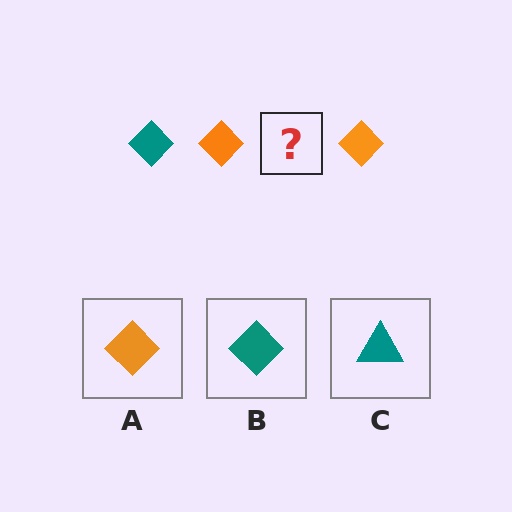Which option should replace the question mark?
Option B.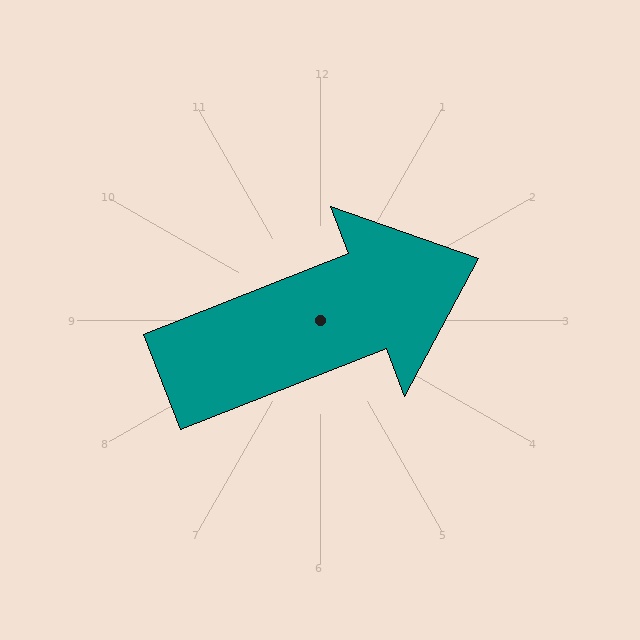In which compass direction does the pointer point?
East.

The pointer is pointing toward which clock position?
Roughly 2 o'clock.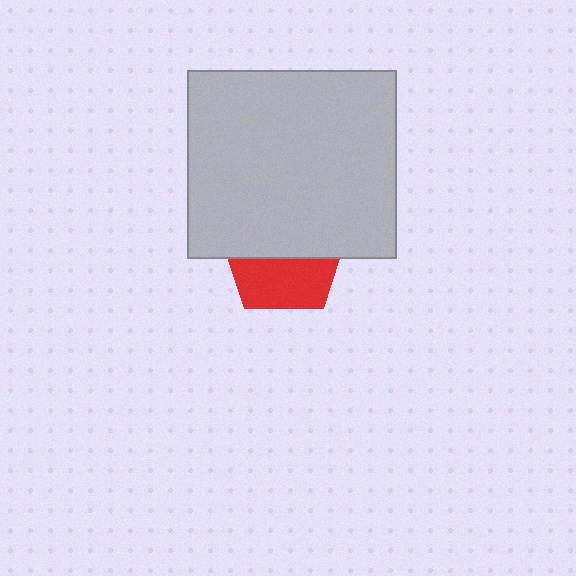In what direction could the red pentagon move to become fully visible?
The red pentagon could move down. That would shift it out from behind the light gray rectangle entirely.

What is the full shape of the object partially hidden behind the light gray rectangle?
The partially hidden object is a red pentagon.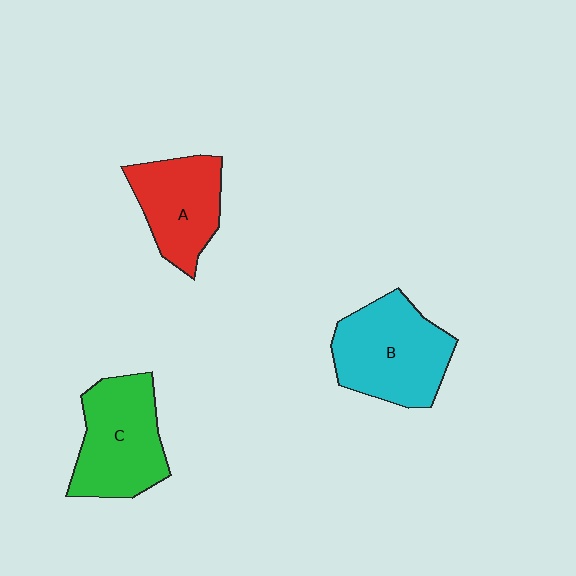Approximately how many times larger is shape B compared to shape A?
Approximately 1.3 times.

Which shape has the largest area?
Shape B (cyan).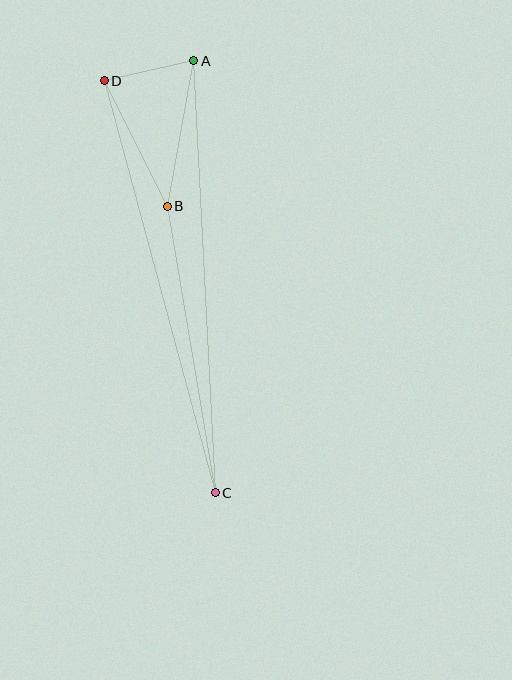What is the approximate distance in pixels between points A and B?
The distance between A and B is approximately 148 pixels.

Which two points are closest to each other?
Points A and D are closest to each other.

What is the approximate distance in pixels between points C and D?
The distance between C and D is approximately 427 pixels.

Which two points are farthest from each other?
Points A and C are farthest from each other.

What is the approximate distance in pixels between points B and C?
The distance between B and C is approximately 290 pixels.